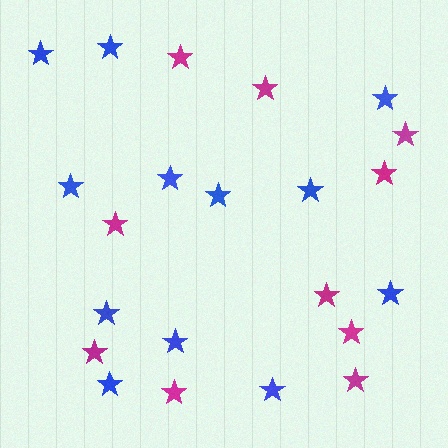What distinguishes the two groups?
There are 2 groups: one group of magenta stars (10) and one group of blue stars (12).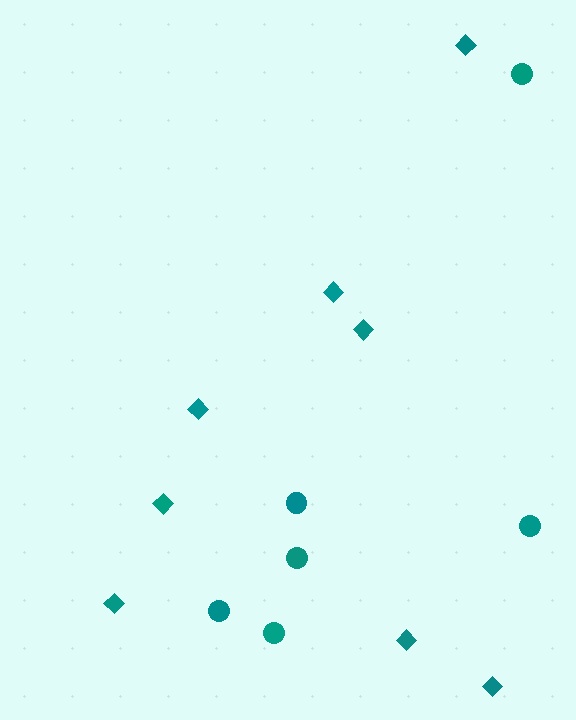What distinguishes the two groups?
There are 2 groups: one group of circles (6) and one group of diamonds (8).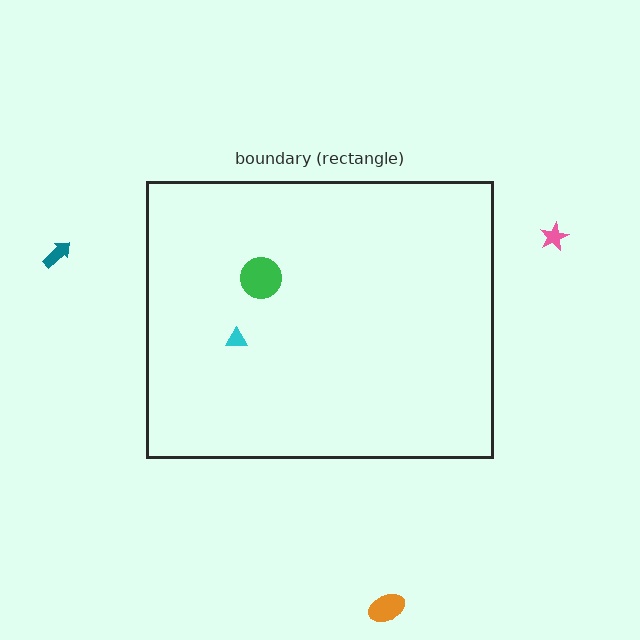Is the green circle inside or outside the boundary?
Inside.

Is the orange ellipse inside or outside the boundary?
Outside.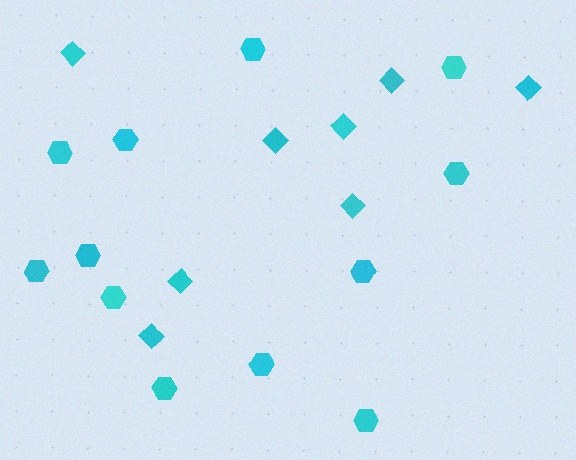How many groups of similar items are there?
There are 2 groups: one group of diamonds (8) and one group of hexagons (12).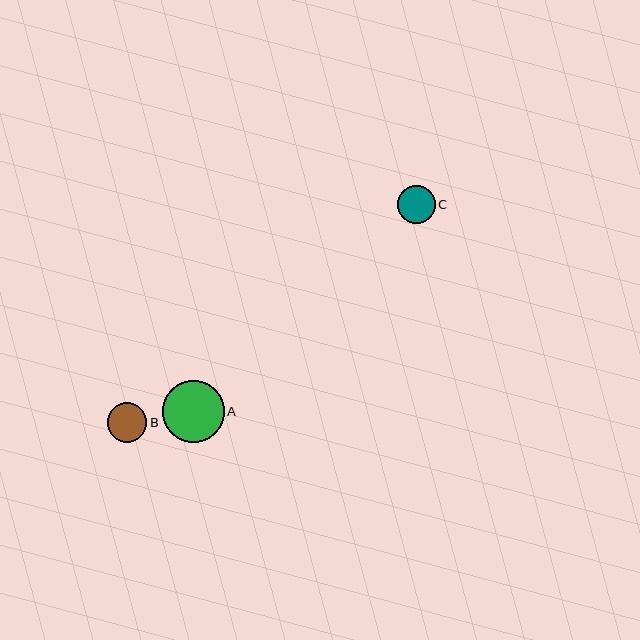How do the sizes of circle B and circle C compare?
Circle B and circle C are approximately the same size.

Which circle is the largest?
Circle A is the largest with a size of approximately 62 pixels.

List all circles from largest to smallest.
From largest to smallest: A, B, C.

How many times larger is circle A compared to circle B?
Circle A is approximately 1.6 times the size of circle B.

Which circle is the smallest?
Circle C is the smallest with a size of approximately 38 pixels.